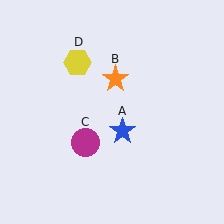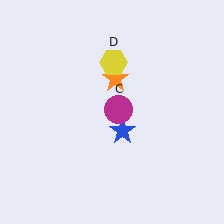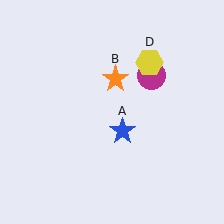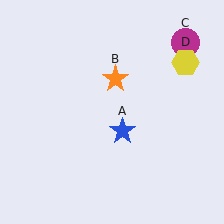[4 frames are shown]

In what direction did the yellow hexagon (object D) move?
The yellow hexagon (object D) moved right.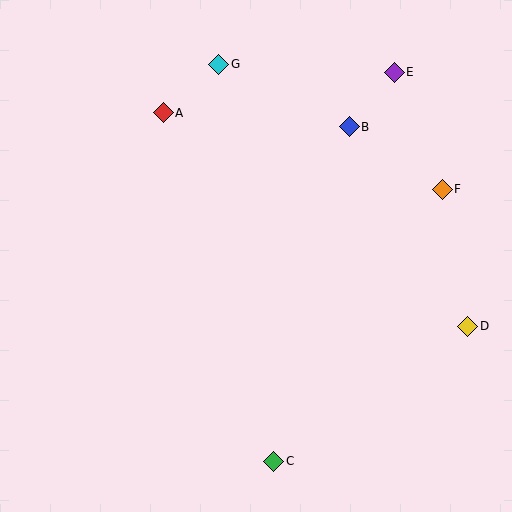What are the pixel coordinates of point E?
Point E is at (394, 72).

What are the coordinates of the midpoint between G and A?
The midpoint between G and A is at (191, 88).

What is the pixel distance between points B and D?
The distance between B and D is 232 pixels.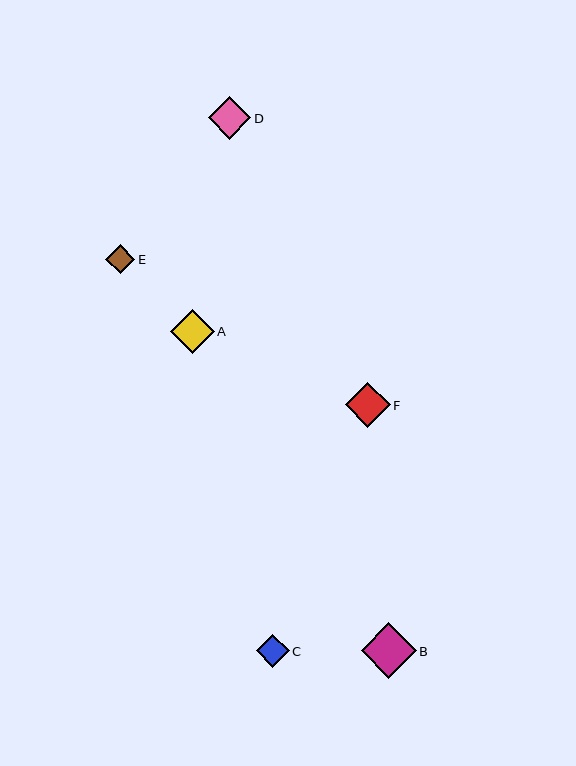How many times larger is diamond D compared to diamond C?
Diamond D is approximately 1.3 times the size of diamond C.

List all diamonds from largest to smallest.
From largest to smallest: B, F, A, D, C, E.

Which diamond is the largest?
Diamond B is the largest with a size of approximately 55 pixels.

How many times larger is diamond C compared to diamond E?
Diamond C is approximately 1.2 times the size of diamond E.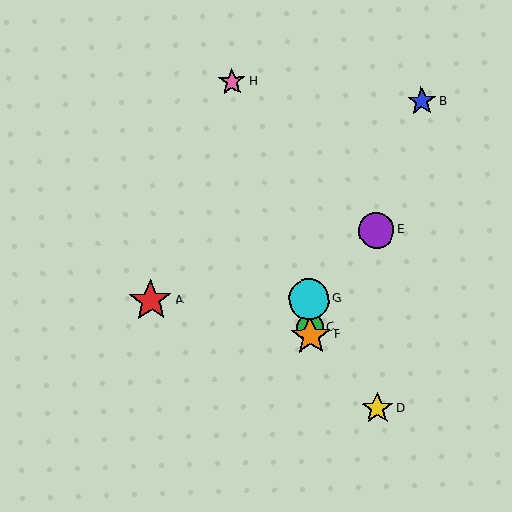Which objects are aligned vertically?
Objects C, F, G are aligned vertically.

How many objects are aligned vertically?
3 objects (C, F, G) are aligned vertically.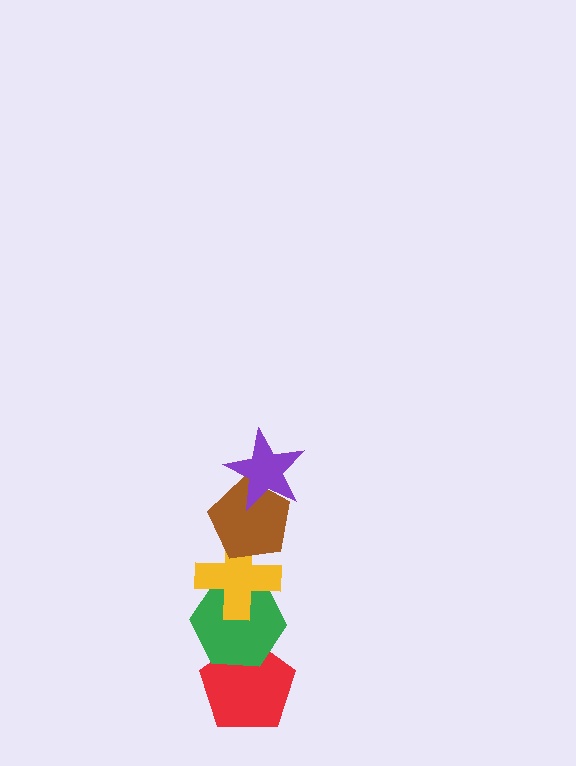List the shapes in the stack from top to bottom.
From top to bottom: the purple star, the brown pentagon, the yellow cross, the green hexagon, the red pentagon.